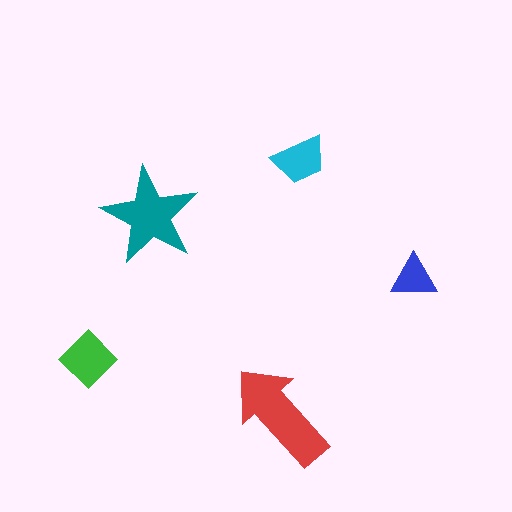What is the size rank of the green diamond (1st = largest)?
3rd.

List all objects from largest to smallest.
The red arrow, the teal star, the green diamond, the cyan trapezoid, the blue triangle.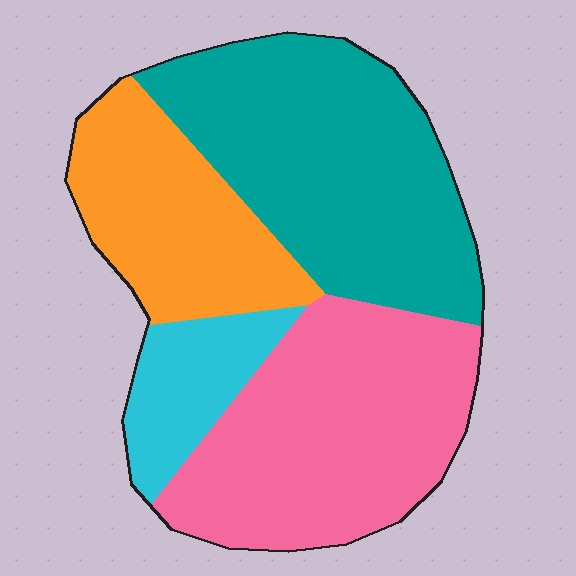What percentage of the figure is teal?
Teal covers roughly 35% of the figure.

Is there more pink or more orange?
Pink.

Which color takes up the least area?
Cyan, at roughly 10%.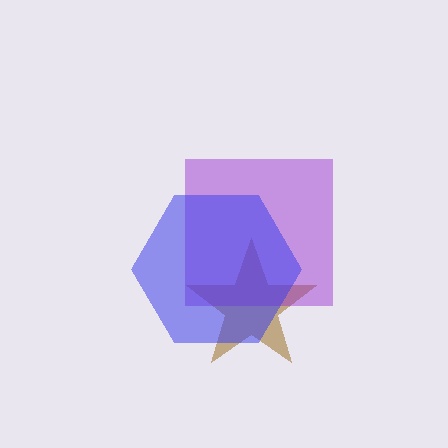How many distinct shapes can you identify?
There are 3 distinct shapes: a brown star, a purple square, a blue hexagon.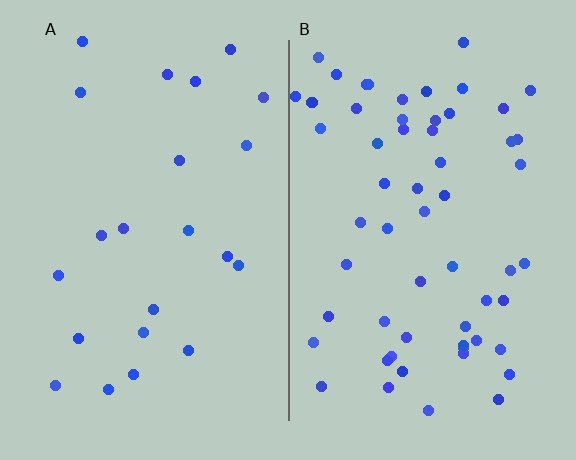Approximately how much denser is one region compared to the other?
Approximately 2.7× — region B over region A.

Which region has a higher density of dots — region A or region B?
B (the right).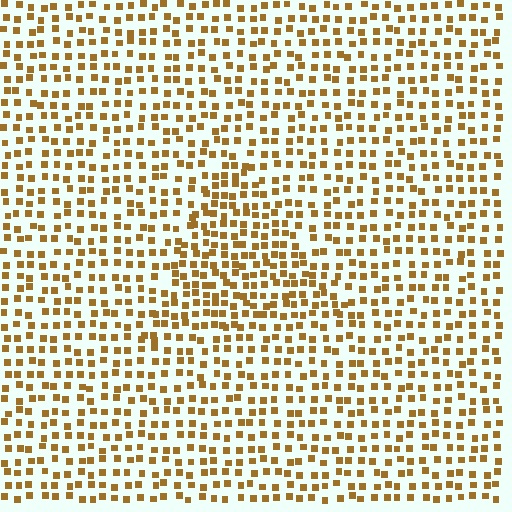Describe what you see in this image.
The image contains small brown elements arranged at two different densities. A triangle-shaped region is visible where the elements are more densely packed than the surrounding area.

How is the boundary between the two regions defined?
The boundary is defined by a change in element density (approximately 1.5x ratio). All elements are the same color, size, and shape.